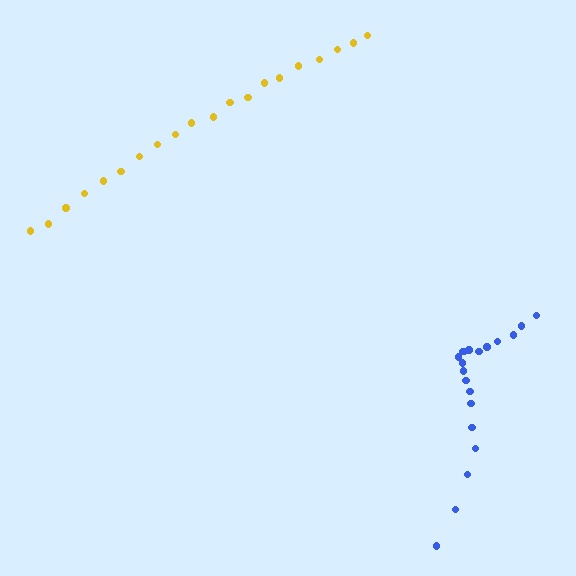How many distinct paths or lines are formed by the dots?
There are 2 distinct paths.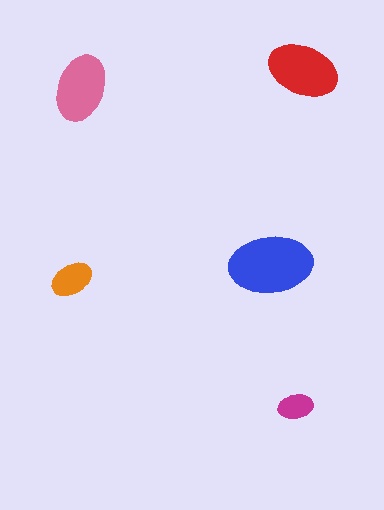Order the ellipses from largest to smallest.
the blue one, the red one, the pink one, the orange one, the magenta one.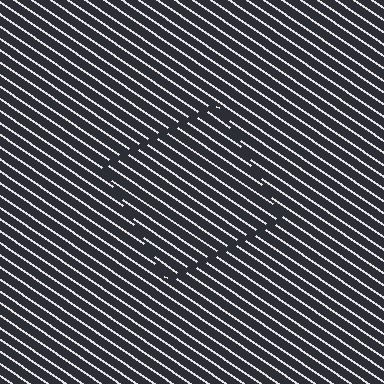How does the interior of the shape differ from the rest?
The interior of the shape contains the same grating, shifted by half a period — the contour is defined by the phase discontinuity where line-ends from the inner and outer gratings abut.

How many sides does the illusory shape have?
4 sides — the line-ends trace a square.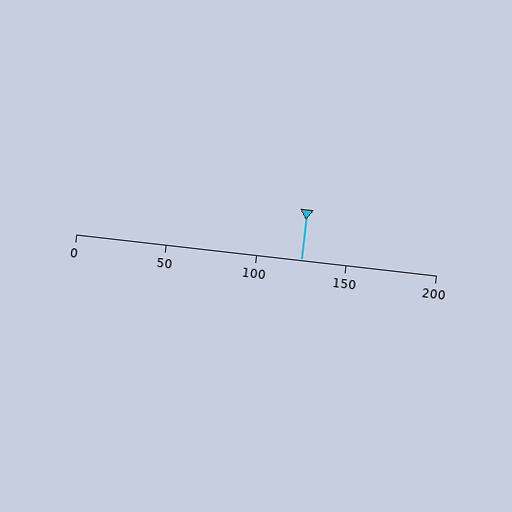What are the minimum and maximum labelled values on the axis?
The axis runs from 0 to 200.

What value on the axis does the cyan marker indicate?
The marker indicates approximately 125.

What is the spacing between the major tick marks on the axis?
The major ticks are spaced 50 apart.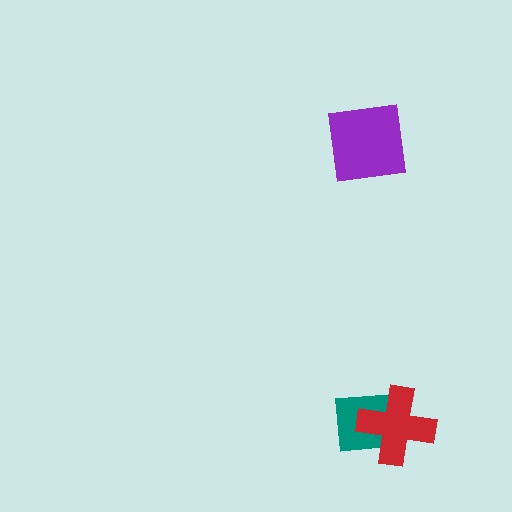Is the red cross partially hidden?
No, no other shape covers it.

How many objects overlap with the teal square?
1 object overlaps with the teal square.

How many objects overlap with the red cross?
1 object overlaps with the red cross.